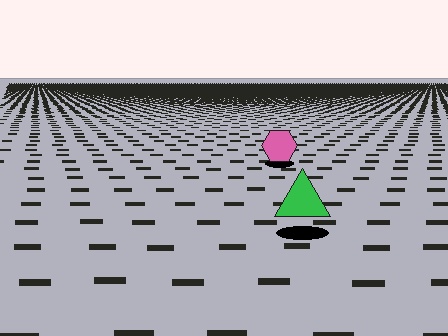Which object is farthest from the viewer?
The pink hexagon is farthest from the viewer. It appears smaller and the ground texture around it is denser.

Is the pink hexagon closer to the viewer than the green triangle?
No. The green triangle is closer — you can tell from the texture gradient: the ground texture is coarser near it.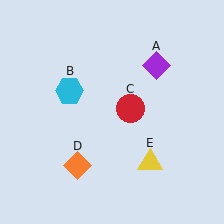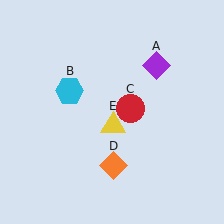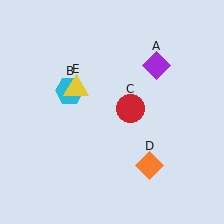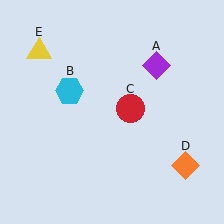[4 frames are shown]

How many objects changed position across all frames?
2 objects changed position: orange diamond (object D), yellow triangle (object E).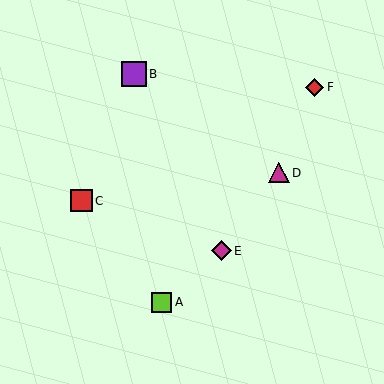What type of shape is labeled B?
Shape B is a purple square.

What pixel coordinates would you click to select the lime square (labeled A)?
Click at (162, 302) to select the lime square A.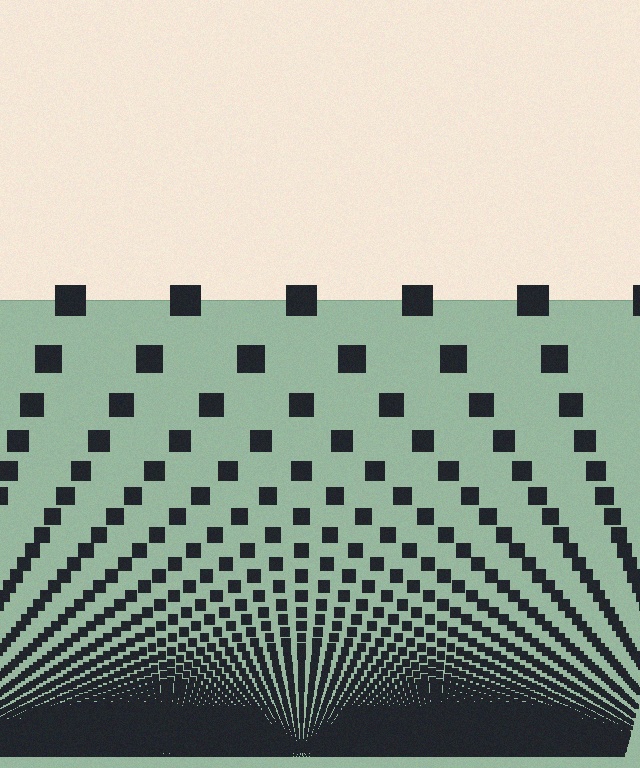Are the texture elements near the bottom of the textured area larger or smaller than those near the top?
Smaller. The gradient is inverted — elements near the bottom are smaller and denser.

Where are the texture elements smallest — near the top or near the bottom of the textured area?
Near the bottom.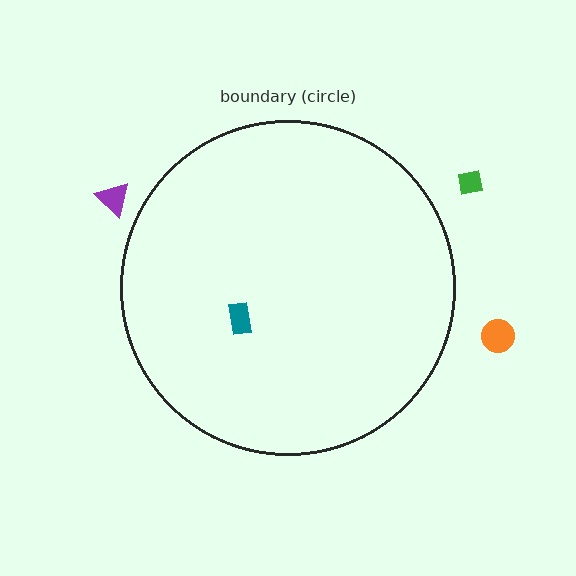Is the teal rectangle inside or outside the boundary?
Inside.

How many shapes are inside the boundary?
1 inside, 3 outside.